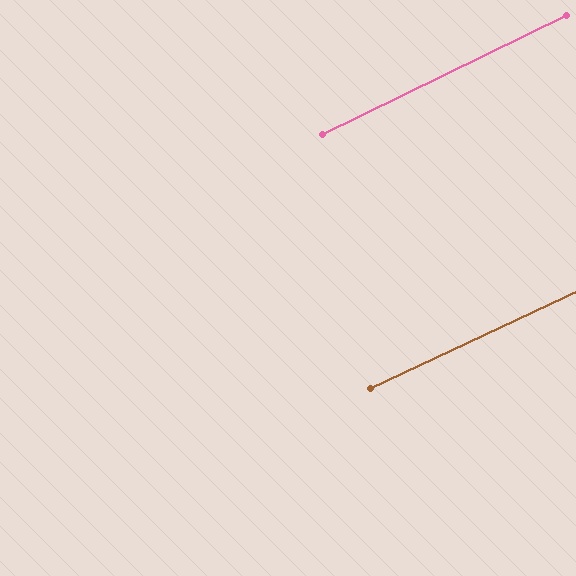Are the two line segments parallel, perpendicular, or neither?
Parallel — their directions differ by only 1.0°.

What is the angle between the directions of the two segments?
Approximately 1 degree.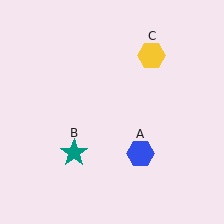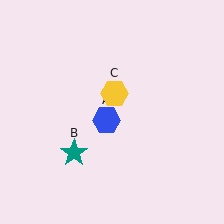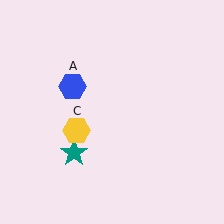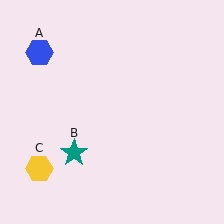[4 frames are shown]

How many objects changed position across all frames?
2 objects changed position: blue hexagon (object A), yellow hexagon (object C).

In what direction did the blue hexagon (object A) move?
The blue hexagon (object A) moved up and to the left.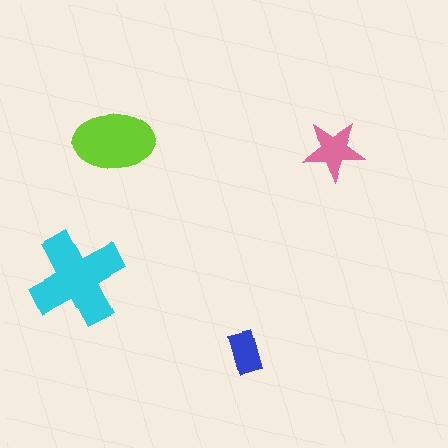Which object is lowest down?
The blue rectangle is bottommost.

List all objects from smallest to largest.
The blue rectangle, the pink star, the lime ellipse, the cyan cross.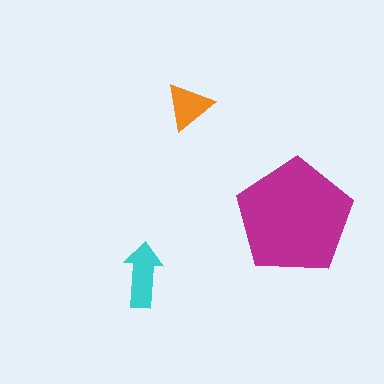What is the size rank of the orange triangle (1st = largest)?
3rd.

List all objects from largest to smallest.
The magenta pentagon, the cyan arrow, the orange triangle.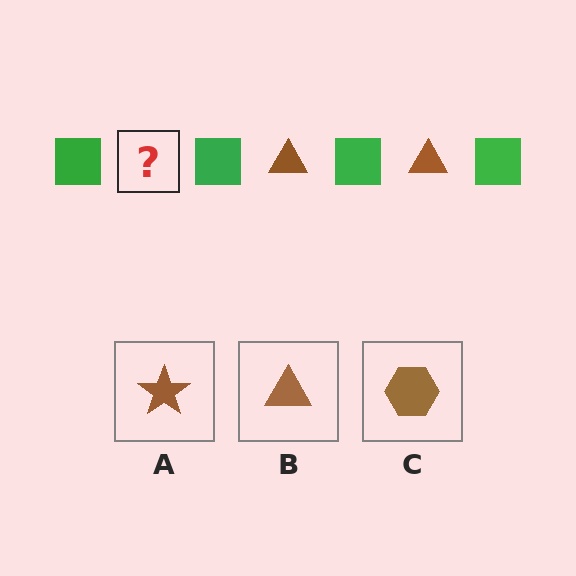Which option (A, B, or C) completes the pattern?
B.